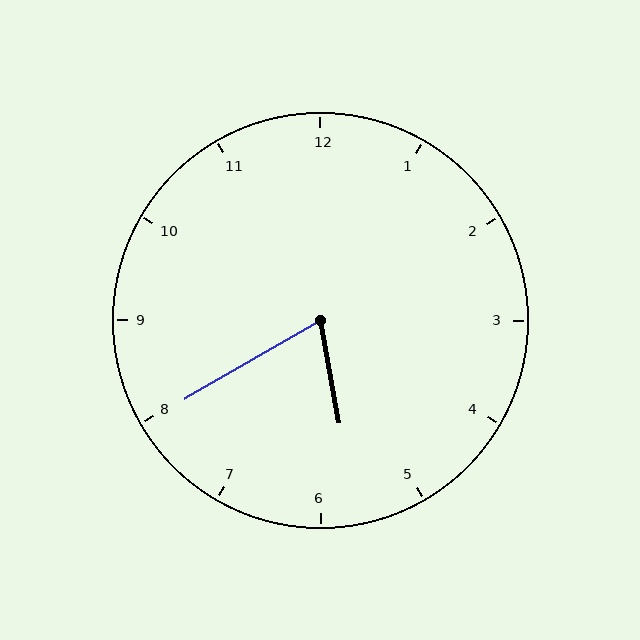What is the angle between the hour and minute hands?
Approximately 70 degrees.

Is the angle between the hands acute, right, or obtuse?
It is acute.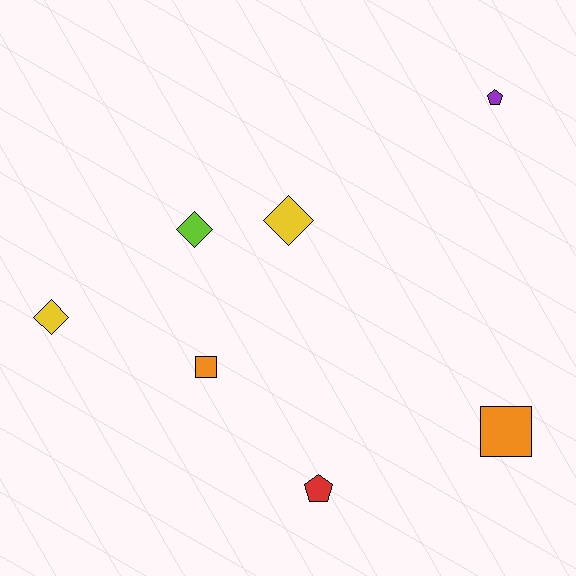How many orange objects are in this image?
There are 2 orange objects.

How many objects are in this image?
There are 7 objects.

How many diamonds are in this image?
There are 3 diamonds.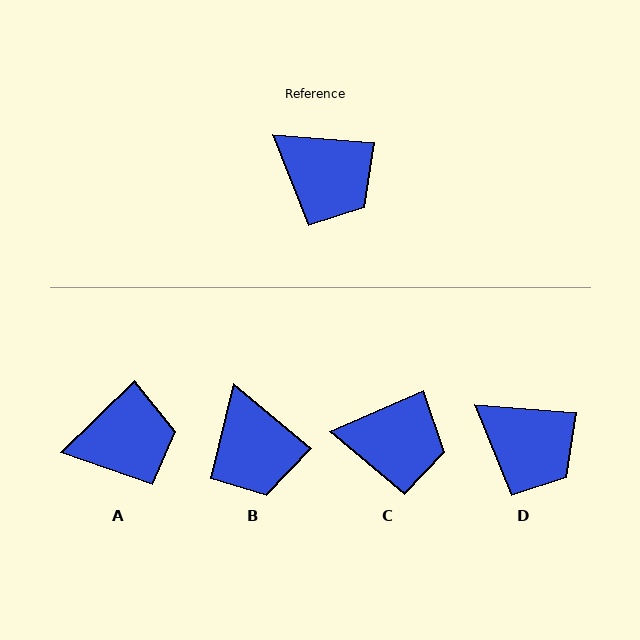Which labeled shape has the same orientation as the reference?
D.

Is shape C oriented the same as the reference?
No, it is off by about 28 degrees.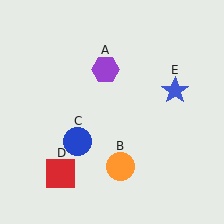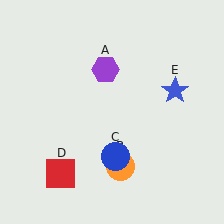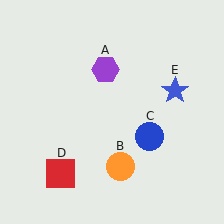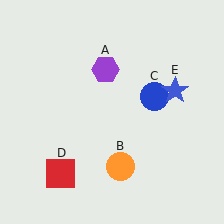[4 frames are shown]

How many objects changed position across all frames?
1 object changed position: blue circle (object C).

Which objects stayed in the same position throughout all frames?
Purple hexagon (object A) and orange circle (object B) and red square (object D) and blue star (object E) remained stationary.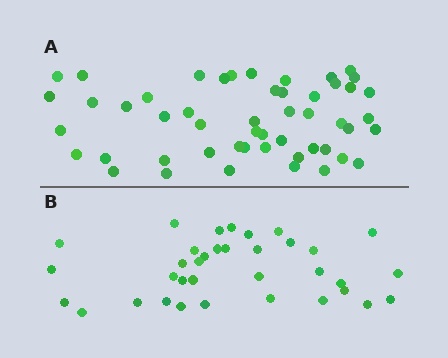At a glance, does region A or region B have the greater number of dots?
Region A (the top region) has more dots.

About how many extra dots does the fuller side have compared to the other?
Region A has approximately 15 more dots than region B.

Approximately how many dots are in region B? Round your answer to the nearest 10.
About 40 dots. (The exact count is 35, which rounds to 40.)